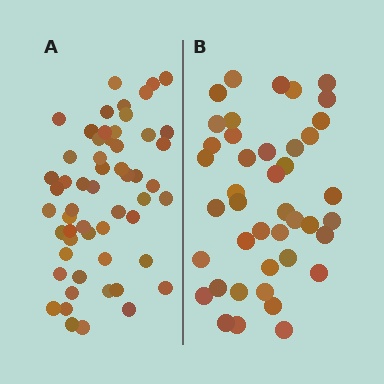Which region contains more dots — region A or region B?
Region A (the left region) has more dots.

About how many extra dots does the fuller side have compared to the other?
Region A has approximately 15 more dots than region B.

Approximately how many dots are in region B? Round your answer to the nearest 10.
About 40 dots. (The exact count is 42, which rounds to 40.)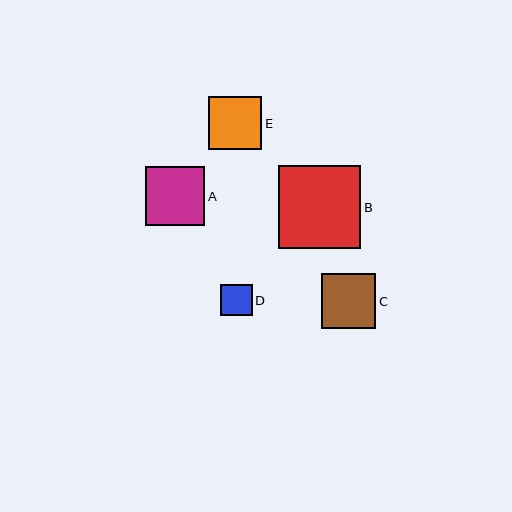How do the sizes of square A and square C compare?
Square A and square C are approximately the same size.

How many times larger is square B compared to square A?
Square B is approximately 1.4 times the size of square A.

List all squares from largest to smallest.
From largest to smallest: B, A, C, E, D.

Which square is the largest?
Square B is the largest with a size of approximately 83 pixels.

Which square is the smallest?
Square D is the smallest with a size of approximately 31 pixels.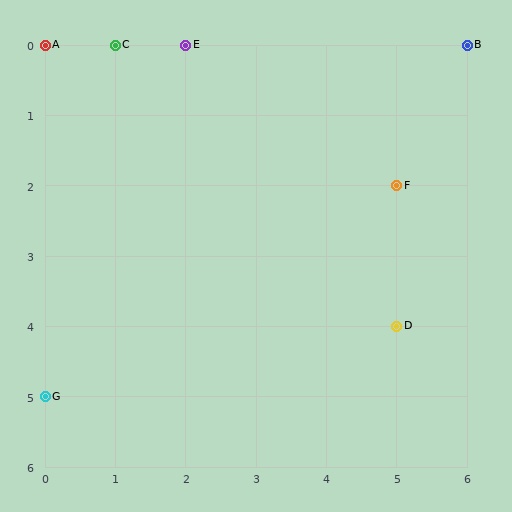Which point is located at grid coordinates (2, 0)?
Point E is at (2, 0).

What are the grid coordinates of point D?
Point D is at grid coordinates (5, 4).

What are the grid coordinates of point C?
Point C is at grid coordinates (1, 0).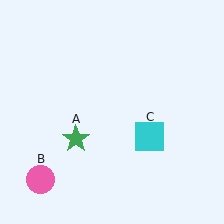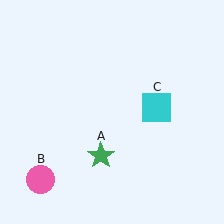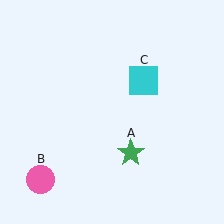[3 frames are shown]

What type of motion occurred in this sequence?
The green star (object A), cyan square (object C) rotated counterclockwise around the center of the scene.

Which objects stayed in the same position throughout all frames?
Pink circle (object B) remained stationary.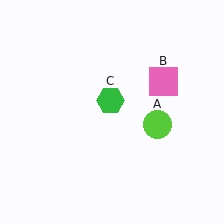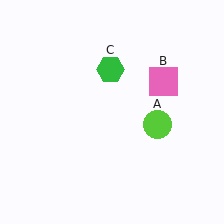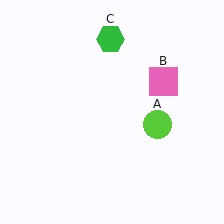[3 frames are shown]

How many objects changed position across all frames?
1 object changed position: green hexagon (object C).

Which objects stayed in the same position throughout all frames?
Lime circle (object A) and pink square (object B) remained stationary.